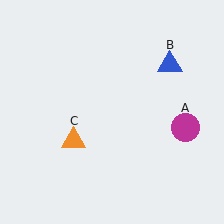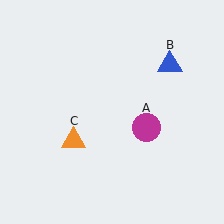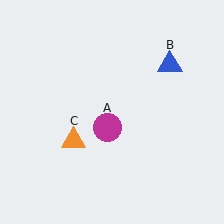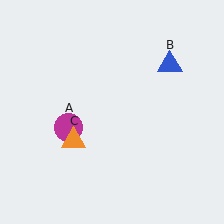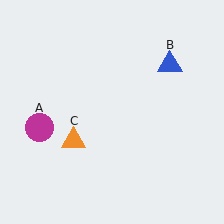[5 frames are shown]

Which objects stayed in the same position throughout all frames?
Blue triangle (object B) and orange triangle (object C) remained stationary.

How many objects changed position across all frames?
1 object changed position: magenta circle (object A).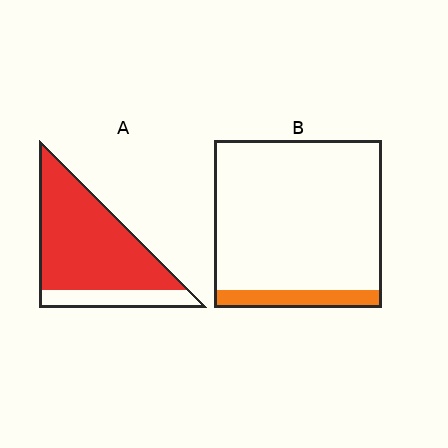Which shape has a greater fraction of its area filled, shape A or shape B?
Shape A.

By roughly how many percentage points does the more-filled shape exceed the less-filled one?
By roughly 70 percentage points (A over B).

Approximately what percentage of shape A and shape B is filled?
A is approximately 80% and B is approximately 10%.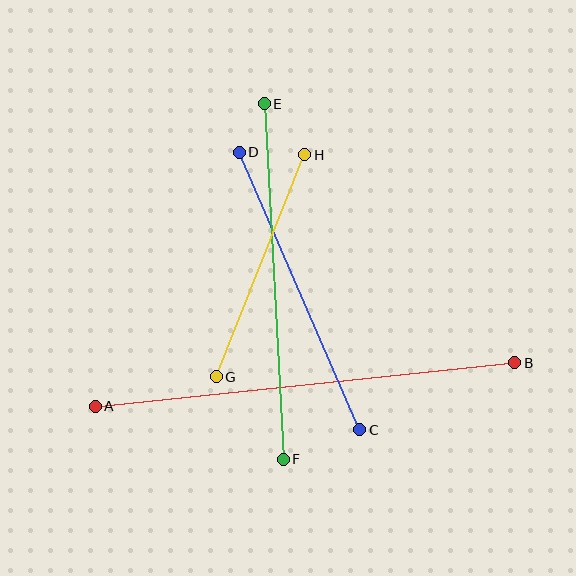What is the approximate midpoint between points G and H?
The midpoint is at approximately (261, 266) pixels.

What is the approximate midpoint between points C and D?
The midpoint is at approximately (300, 291) pixels.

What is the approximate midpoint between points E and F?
The midpoint is at approximately (274, 282) pixels.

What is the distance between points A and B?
The distance is approximately 422 pixels.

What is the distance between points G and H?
The distance is approximately 239 pixels.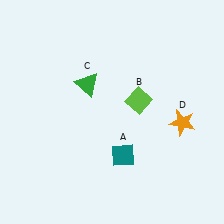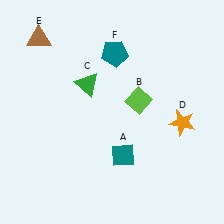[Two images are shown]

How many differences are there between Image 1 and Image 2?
There are 2 differences between the two images.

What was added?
A brown triangle (E), a teal pentagon (F) were added in Image 2.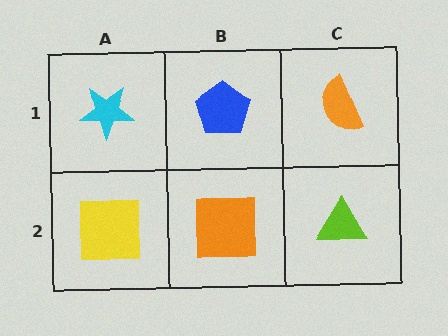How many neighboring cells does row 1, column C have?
2.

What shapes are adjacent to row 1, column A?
A yellow square (row 2, column A), a blue pentagon (row 1, column B).